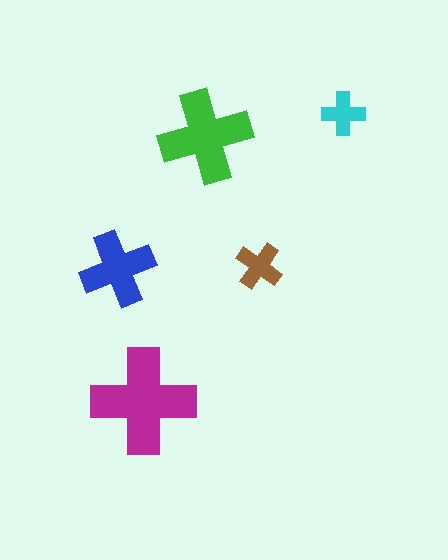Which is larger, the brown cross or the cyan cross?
The brown one.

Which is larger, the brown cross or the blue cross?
The blue one.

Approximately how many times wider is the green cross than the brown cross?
About 2 times wider.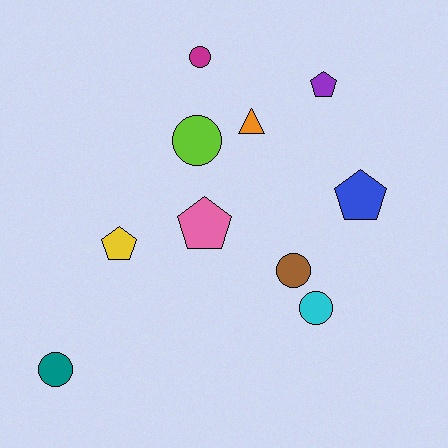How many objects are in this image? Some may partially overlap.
There are 10 objects.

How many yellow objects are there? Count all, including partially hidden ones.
There is 1 yellow object.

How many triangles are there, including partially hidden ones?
There is 1 triangle.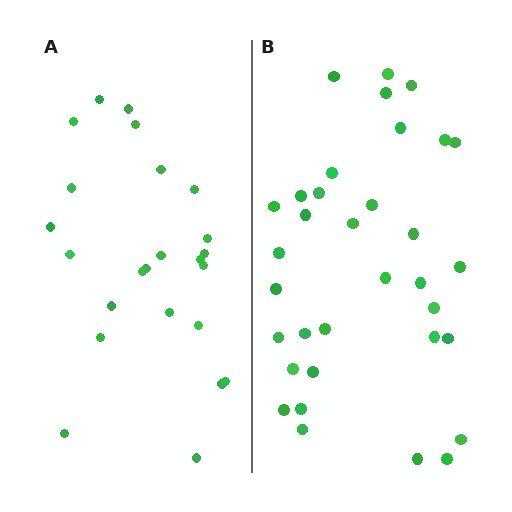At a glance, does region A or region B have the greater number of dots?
Region B (the right region) has more dots.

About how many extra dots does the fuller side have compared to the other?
Region B has roughly 10 or so more dots than region A.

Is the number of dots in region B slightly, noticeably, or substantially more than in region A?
Region B has noticeably more, but not dramatically so. The ratio is roughly 1.4 to 1.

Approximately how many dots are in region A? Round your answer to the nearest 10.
About 20 dots. (The exact count is 24, which rounds to 20.)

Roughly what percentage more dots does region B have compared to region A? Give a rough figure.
About 40% more.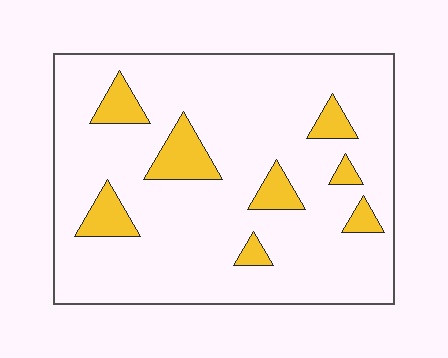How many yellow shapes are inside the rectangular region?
8.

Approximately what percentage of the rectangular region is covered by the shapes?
Approximately 15%.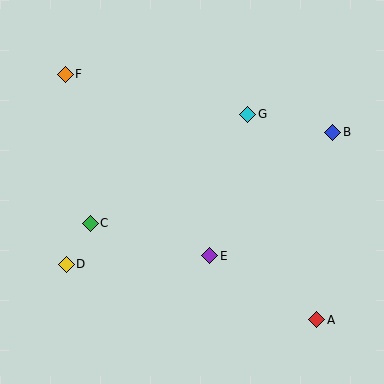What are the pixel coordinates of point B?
Point B is at (333, 132).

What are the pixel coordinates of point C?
Point C is at (90, 223).